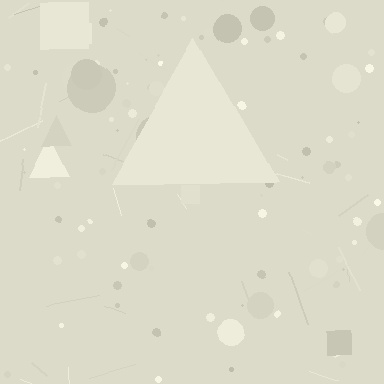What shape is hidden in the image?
A triangle is hidden in the image.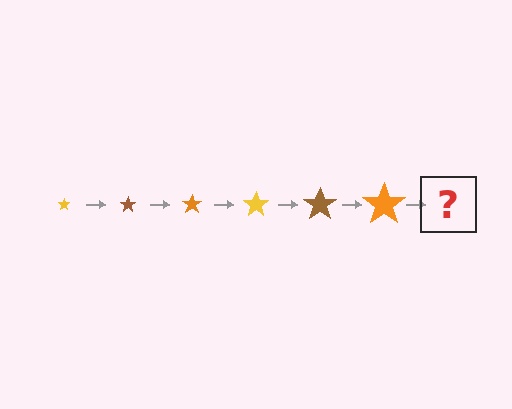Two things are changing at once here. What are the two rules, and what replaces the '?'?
The two rules are that the star grows larger each step and the color cycles through yellow, brown, and orange. The '?' should be a yellow star, larger than the previous one.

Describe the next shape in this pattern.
It should be a yellow star, larger than the previous one.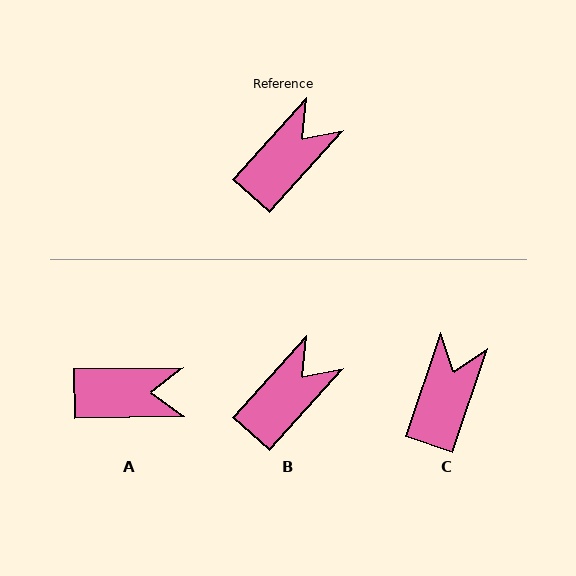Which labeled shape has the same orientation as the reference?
B.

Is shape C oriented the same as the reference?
No, it is off by about 23 degrees.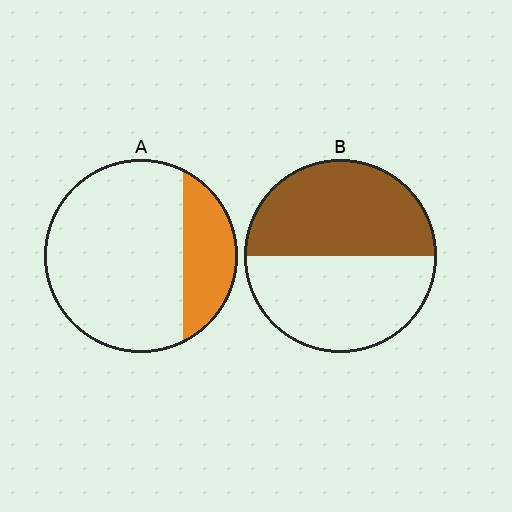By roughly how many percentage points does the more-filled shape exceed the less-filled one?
By roughly 25 percentage points (B over A).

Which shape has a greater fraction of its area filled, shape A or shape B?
Shape B.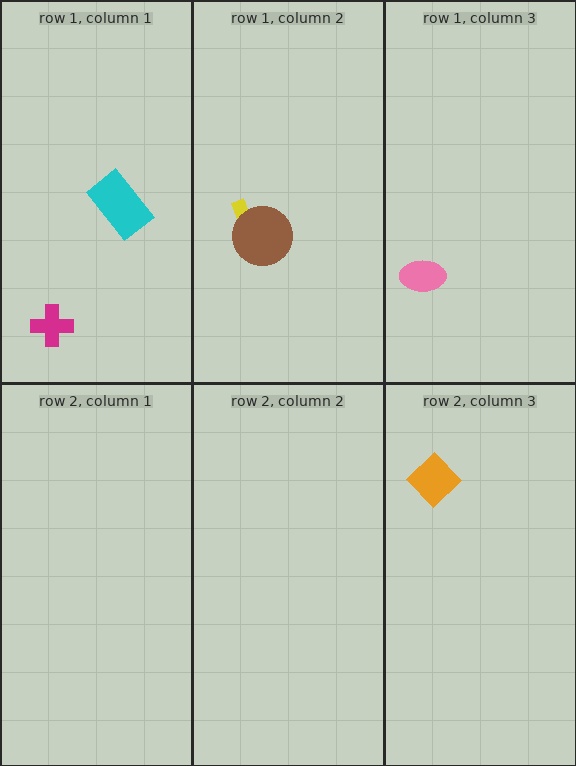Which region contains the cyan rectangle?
The row 1, column 1 region.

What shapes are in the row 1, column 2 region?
The yellow arrow, the brown circle.